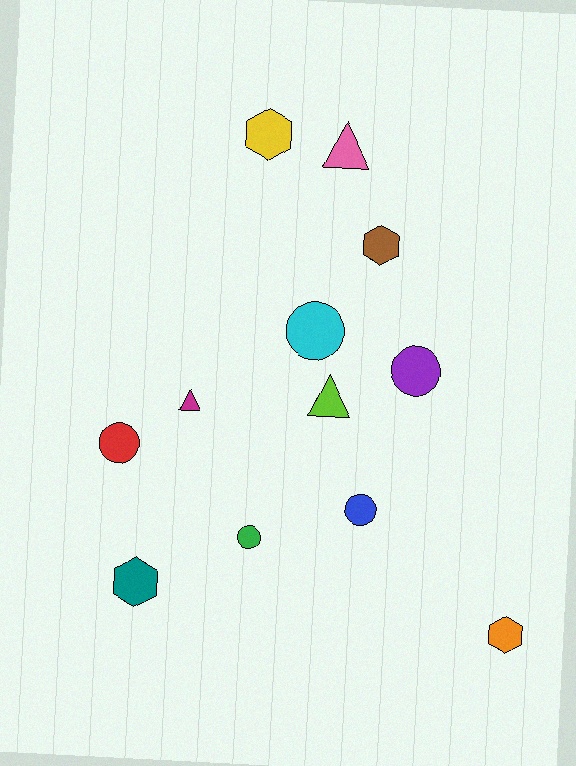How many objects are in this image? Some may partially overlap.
There are 12 objects.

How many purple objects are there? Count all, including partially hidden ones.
There is 1 purple object.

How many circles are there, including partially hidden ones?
There are 5 circles.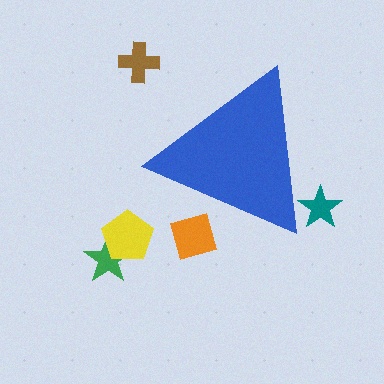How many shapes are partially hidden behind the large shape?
2 shapes are partially hidden.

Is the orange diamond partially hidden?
Yes, the orange diamond is partially hidden behind the blue triangle.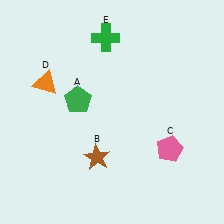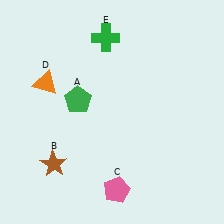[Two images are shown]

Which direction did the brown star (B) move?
The brown star (B) moved left.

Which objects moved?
The objects that moved are: the brown star (B), the pink pentagon (C).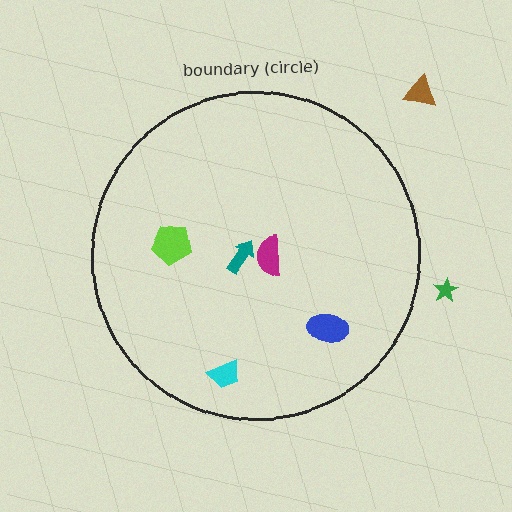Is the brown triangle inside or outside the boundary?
Outside.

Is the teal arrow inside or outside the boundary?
Inside.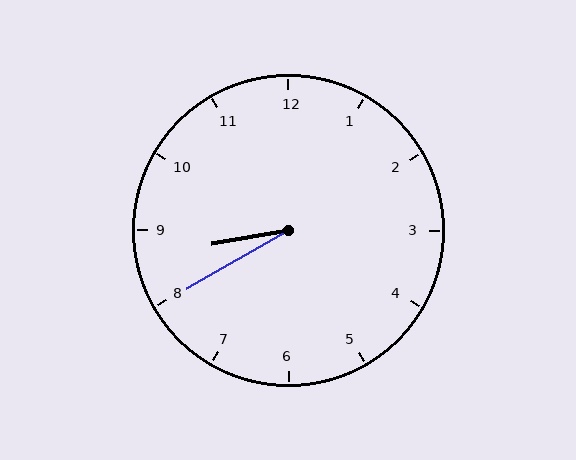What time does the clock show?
8:40.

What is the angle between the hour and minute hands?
Approximately 20 degrees.